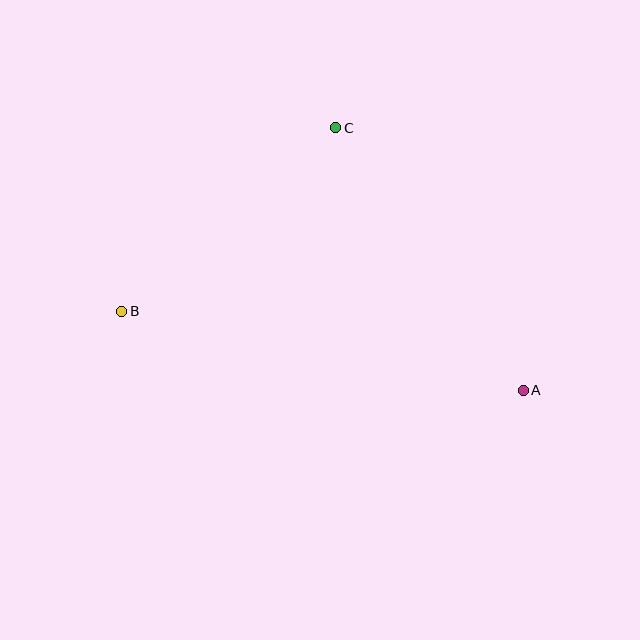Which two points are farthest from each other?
Points A and B are farthest from each other.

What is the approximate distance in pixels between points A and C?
The distance between A and C is approximately 323 pixels.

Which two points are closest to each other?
Points B and C are closest to each other.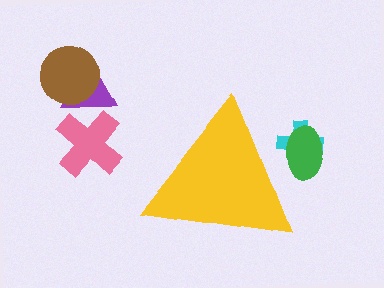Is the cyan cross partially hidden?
Yes, the cyan cross is partially hidden behind the yellow triangle.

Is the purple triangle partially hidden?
No, the purple triangle is fully visible.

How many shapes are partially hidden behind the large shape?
2 shapes are partially hidden.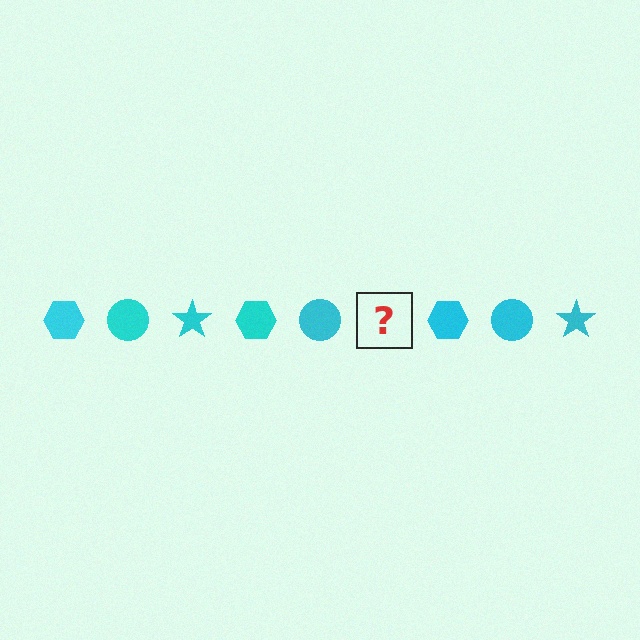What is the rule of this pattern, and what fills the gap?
The rule is that the pattern cycles through hexagon, circle, star shapes in cyan. The gap should be filled with a cyan star.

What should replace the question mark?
The question mark should be replaced with a cyan star.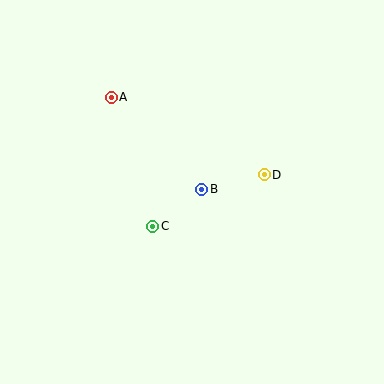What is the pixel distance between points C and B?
The distance between C and B is 61 pixels.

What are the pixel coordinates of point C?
Point C is at (153, 226).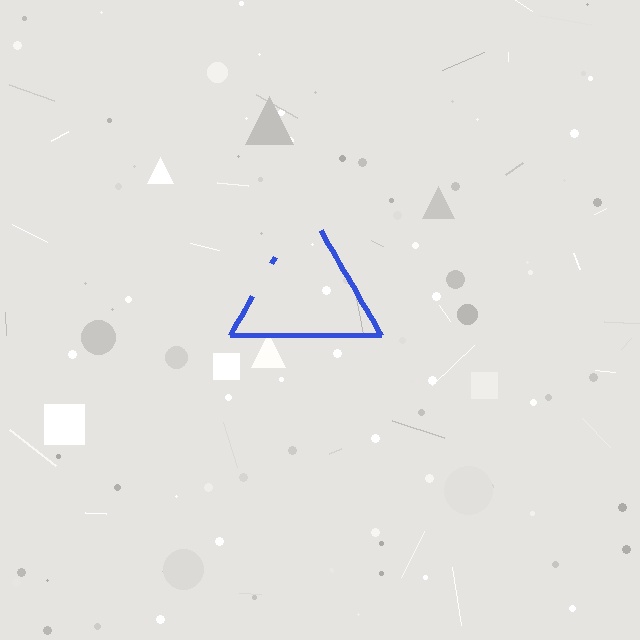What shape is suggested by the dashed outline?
The dashed outline suggests a triangle.